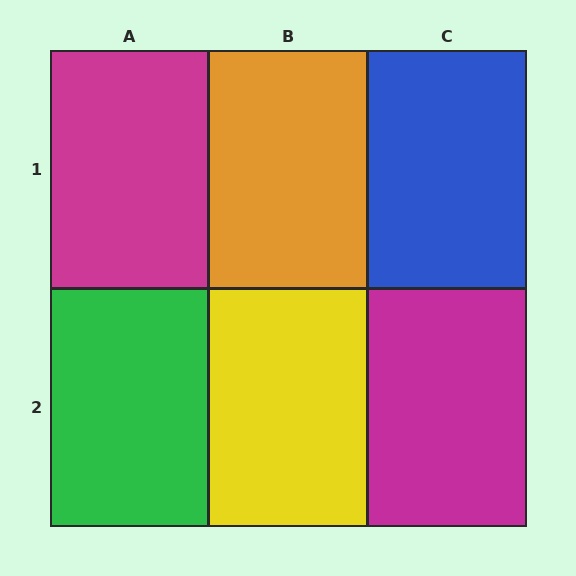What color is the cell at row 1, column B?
Orange.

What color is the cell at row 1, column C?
Blue.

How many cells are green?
1 cell is green.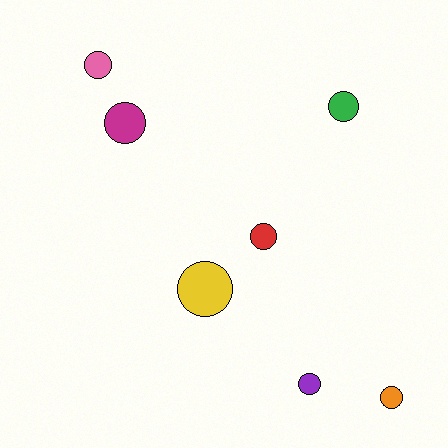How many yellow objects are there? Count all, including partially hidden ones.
There is 1 yellow object.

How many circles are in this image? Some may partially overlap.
There are 7 circles.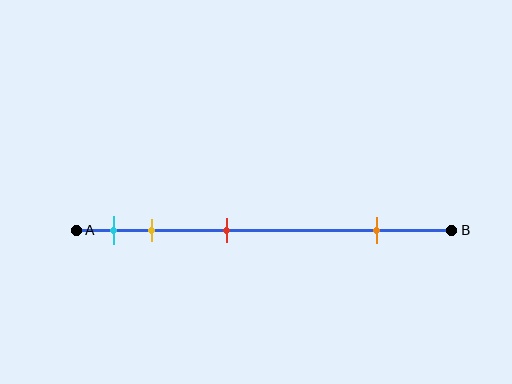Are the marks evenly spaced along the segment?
No, the marks are not evenly spaced.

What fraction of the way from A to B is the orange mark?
The orange mark is approximately 80% (0.8) of the way from A to B.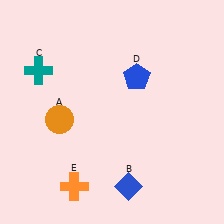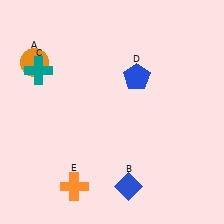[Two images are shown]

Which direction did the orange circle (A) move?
The orange circle (A) moved up.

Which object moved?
The orange circle (A) moved up.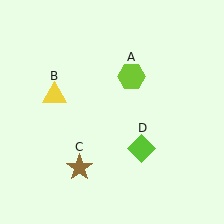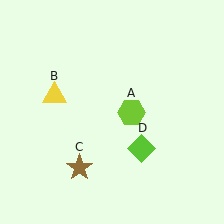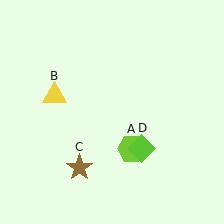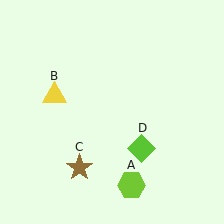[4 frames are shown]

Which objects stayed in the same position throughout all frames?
Yellow triangle (object B) and brown star (object C) and lime diamond (object D) remained stationary.